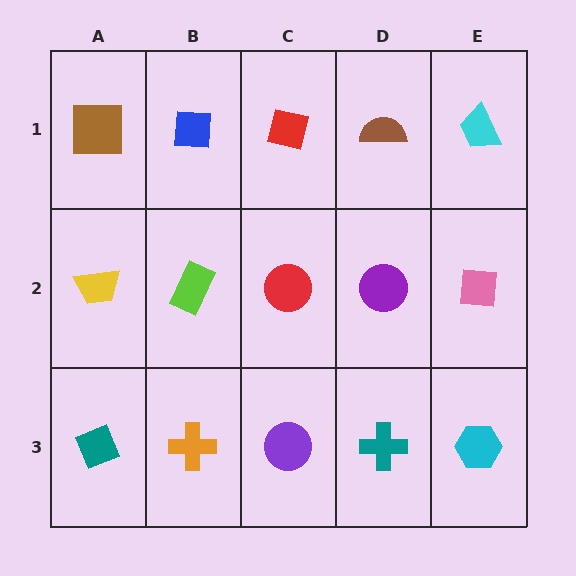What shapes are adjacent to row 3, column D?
A purple circle (row 2, column D), a purple circle (row 3, column C), a cyan hexagon (row 3, column E).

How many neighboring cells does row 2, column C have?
4.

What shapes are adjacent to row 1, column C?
A red circle (row 2, column C), a blue square (row 1, column B), a brown semicircle (row 1, column D).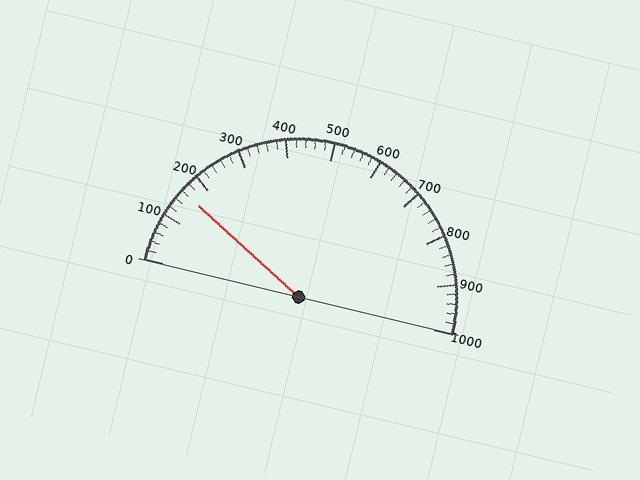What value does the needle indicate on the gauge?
The needle indicates approximately 160.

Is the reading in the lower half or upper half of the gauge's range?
The reading is in the lower half of the range (0 to 1000).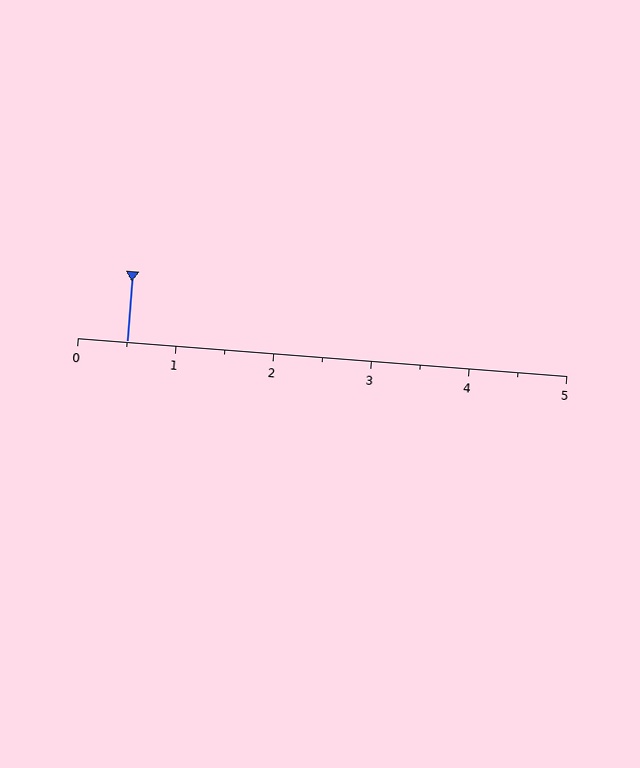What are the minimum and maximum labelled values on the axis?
The axis runs from 0 to 5.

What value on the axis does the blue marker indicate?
The marker indicates approximately 0.5.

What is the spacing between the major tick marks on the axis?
The major ticks are spaced 1 apart.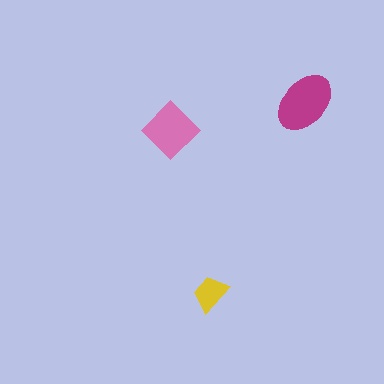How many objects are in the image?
There are 3 objects in the image.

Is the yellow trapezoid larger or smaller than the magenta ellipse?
Smaller.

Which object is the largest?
The magenta ellipse.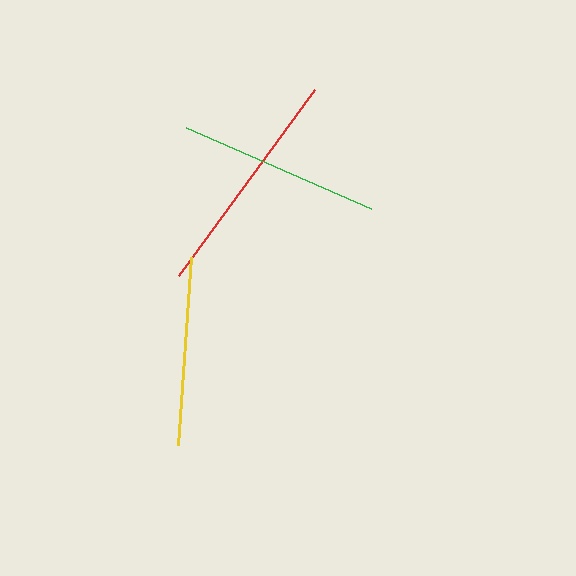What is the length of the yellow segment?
The yellow segment is approximately 188 pixels long.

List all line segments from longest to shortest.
From longest to shortest: red, green, yellow.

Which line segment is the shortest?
The yellow line is the shortest at approximately 188 pixels.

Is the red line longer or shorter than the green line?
The red line is longer than the green line.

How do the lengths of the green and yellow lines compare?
The green and yellow lines are approximately the same length.